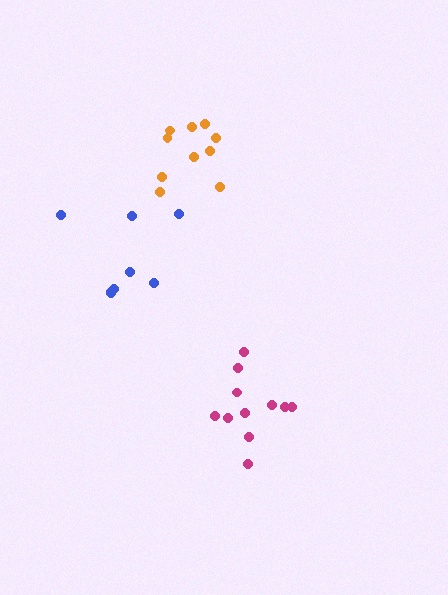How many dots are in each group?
Group 1: 8 dots, Group 2: 11 dots, Group 3: 10 dots (29 total).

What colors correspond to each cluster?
The clusters are colored: blue, magenta, orange.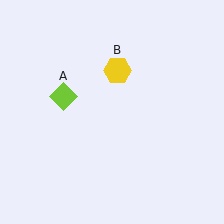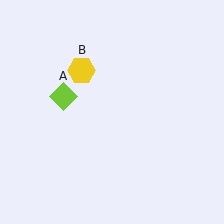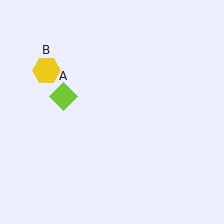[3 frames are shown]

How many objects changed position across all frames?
1 object changed position: yellow hexagon (object B).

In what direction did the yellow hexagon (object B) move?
The yellow hexagon (object B) moved left.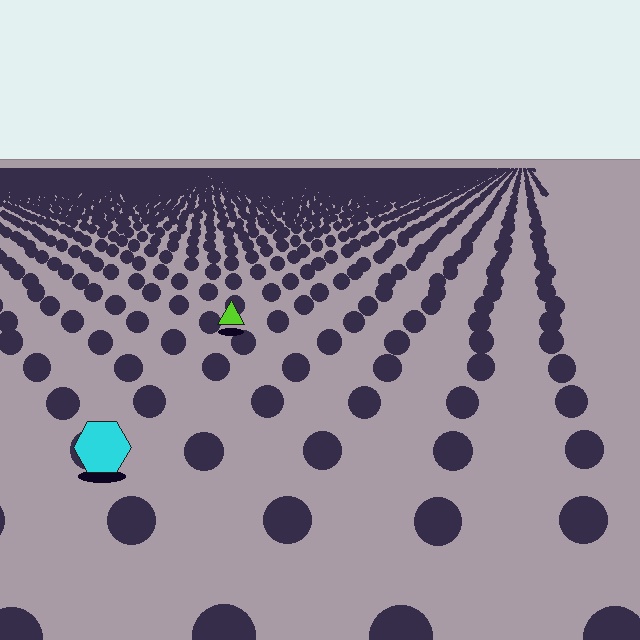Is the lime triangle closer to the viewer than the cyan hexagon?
No. The cyan hexagon is closer — you can tell from the texture gradient: the ground texture is coarser near it.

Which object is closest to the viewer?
The cyan hexagon is closest. The texture marks near it are larger and more spread out.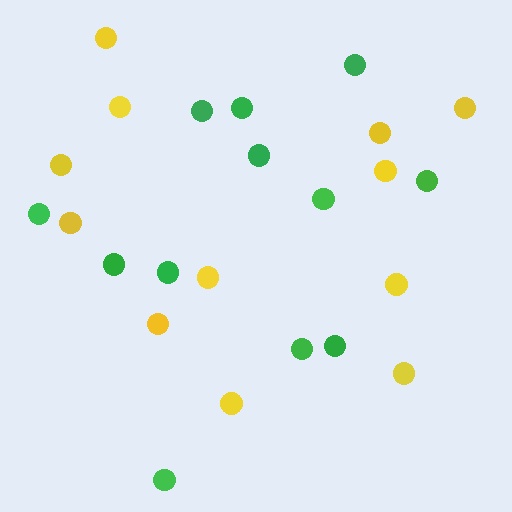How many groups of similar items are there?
There are 2 groups: one group of yellow circles (12) and one group of green circles (12).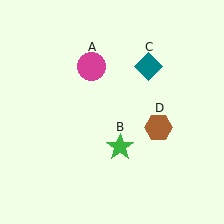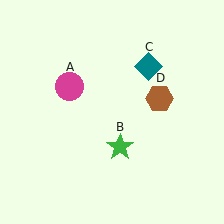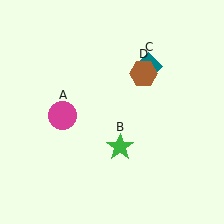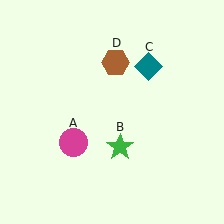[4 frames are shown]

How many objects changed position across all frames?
2 objects changed position: magenta circle (object A), brown hexagon (object D).